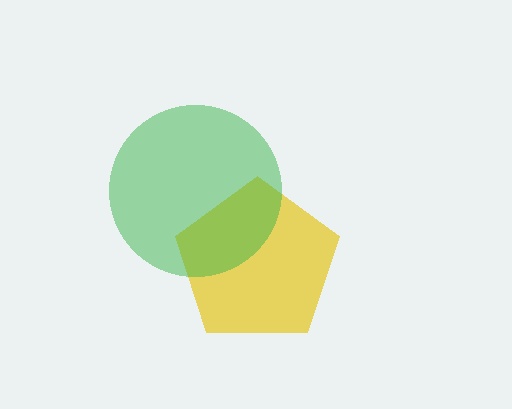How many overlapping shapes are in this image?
There are 2 overlapping shapes in the image.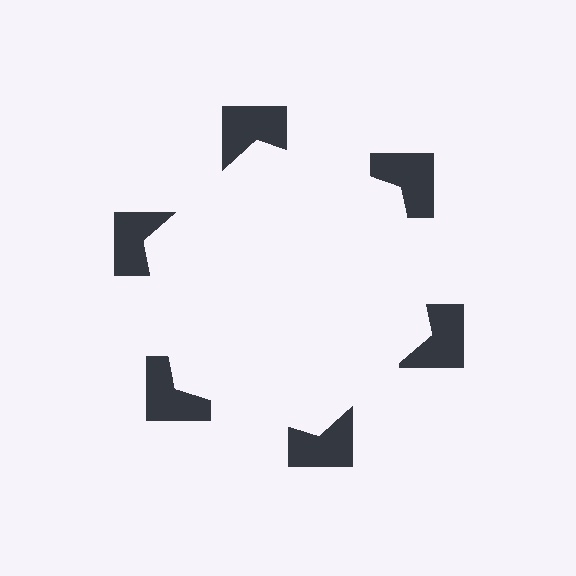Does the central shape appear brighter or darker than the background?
It typically appears slightly brighter than the background, even though no actual brightness change is drawn.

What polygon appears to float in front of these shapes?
An illusory hexagon — its edges are inferred from the aligned wedge cuts in the notched squares, not physically drawn.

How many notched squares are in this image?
There are 6 — one at each vertex of the illusory hexagon.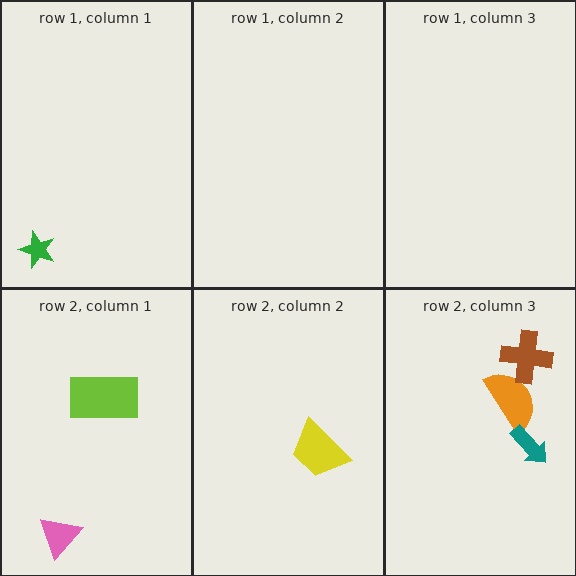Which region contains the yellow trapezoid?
The row 2, column 2 region.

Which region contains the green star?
The row 1, column 1 region.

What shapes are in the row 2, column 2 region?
The yellow trapezoid.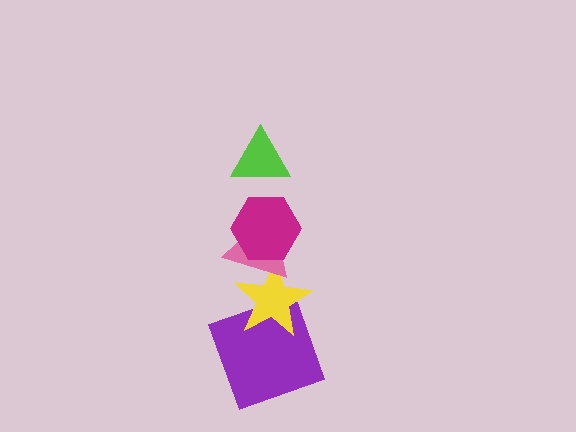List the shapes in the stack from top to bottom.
From top to bottom: the lime triangle, the magenta hexagon, the pink triangle, the yellow star, the purple square.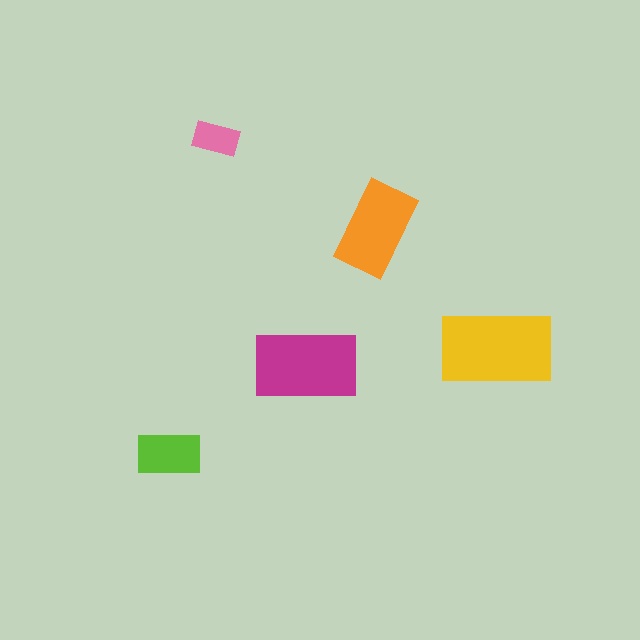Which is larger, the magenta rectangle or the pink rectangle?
The magenta one.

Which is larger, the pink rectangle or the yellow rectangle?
The yellow one.